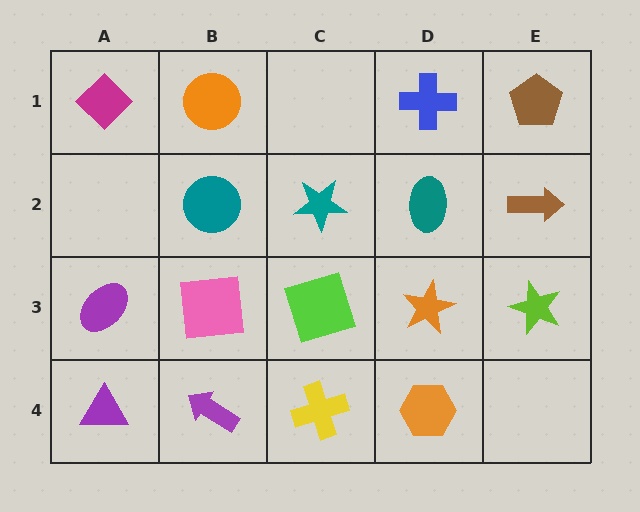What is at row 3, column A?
A purple ellipse.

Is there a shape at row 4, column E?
No, that cell is empty.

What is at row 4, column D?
An orange hexagon.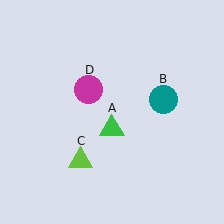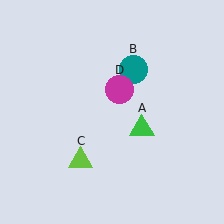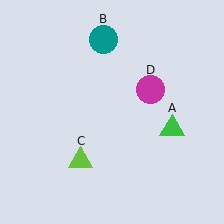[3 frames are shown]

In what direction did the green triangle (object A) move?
The green triangle (object A) moved right.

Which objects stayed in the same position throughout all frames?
Lime triangle (object C) remained stationary.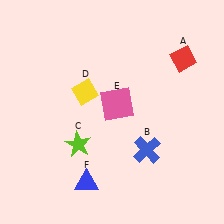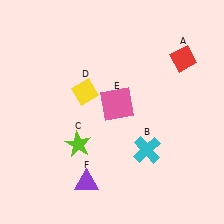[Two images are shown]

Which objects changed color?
B changed from blue to cyan. F changed from blue to purple.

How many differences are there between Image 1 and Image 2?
There are 2 differences between the two images.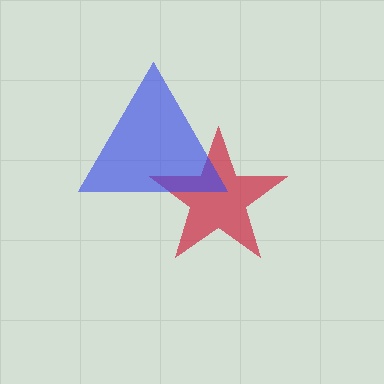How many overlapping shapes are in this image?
There are 2 overlapping shapes in the image.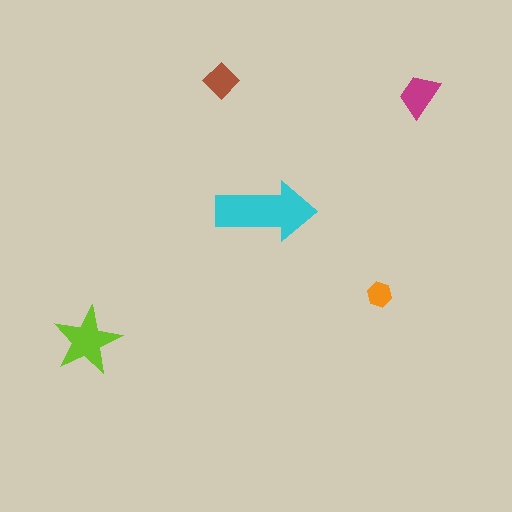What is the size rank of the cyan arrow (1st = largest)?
1st.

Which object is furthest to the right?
The magenta trapezoid is rightmost.